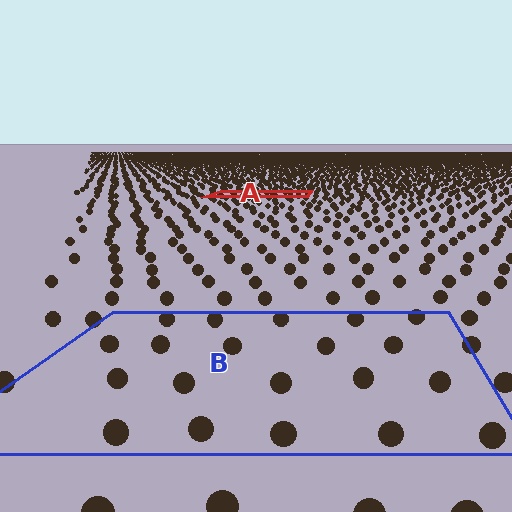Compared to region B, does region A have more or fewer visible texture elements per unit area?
Region A has more texture elements per unit area — they are packed more densely because it is farther away.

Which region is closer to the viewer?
Region B is closer. The texture elements there are larger and more spread out.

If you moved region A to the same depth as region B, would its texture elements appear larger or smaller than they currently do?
They would appear larger. At a closer depth, the same texture elements are projected at a bigger on-screen size.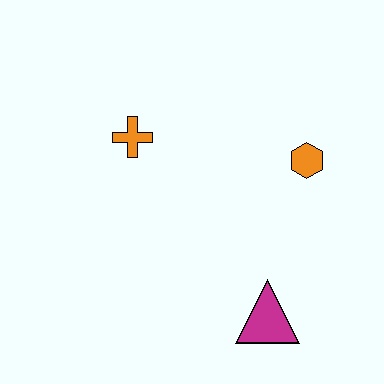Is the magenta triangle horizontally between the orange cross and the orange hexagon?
Yes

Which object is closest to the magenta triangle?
The orange hexagon is closest to the magenta triangle.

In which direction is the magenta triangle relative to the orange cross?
The magenta triangle is below the orange cross.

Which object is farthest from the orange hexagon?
The orange cross is farthest from the orange hexagon.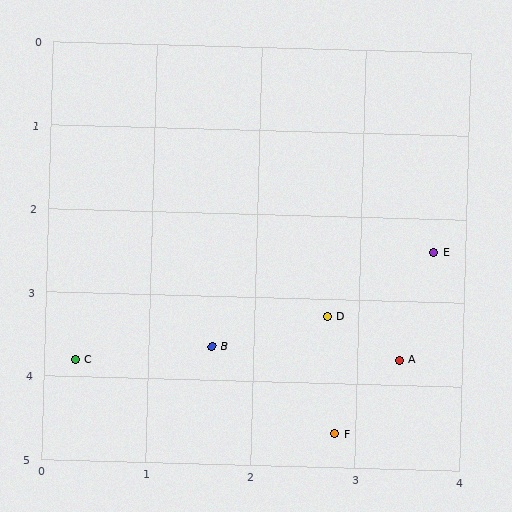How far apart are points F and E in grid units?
Points F and E are about 2.4 grid units apart.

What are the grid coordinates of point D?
Point D is at approximately (2.7, 3.2).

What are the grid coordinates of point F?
Point F is at approximately (2.8, 4.6).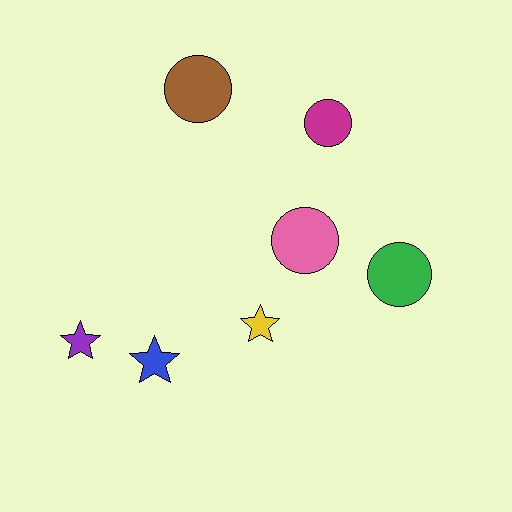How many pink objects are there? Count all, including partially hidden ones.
There is 1 pink object.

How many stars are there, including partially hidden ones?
There are 3 stars.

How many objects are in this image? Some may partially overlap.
There are 7 objects.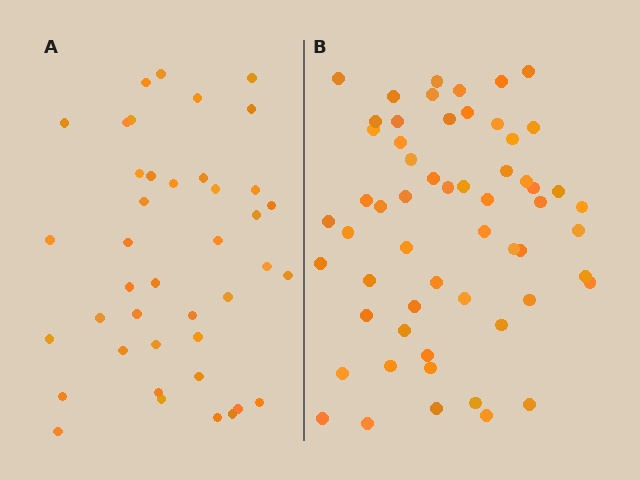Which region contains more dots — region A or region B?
Region B (the right region) has more dots.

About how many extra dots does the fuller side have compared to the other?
Region B has approximately 15 more dots than region A.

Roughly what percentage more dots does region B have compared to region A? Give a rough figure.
About 40% more.